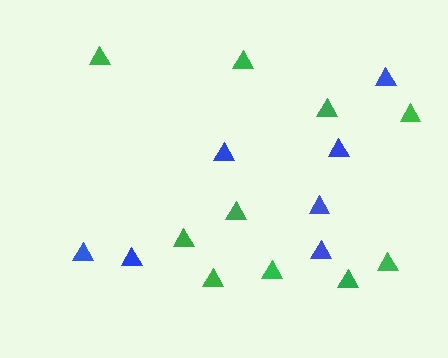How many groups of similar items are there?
There are 2 groups: one group of blue triangles (7) and one group of green triangles (10).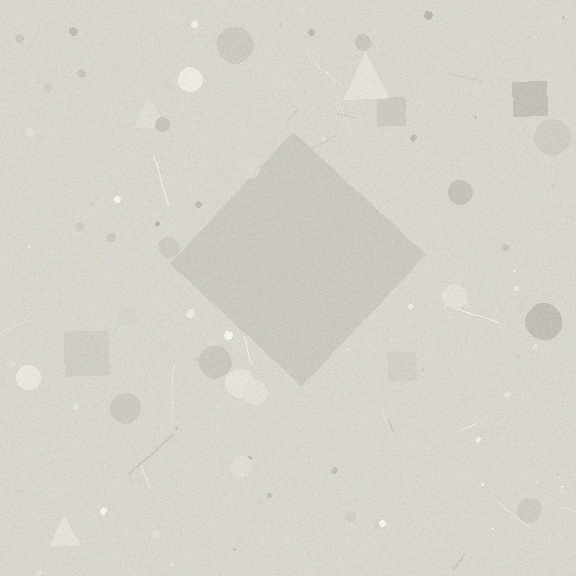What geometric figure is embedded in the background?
A diamond is embedded in the background.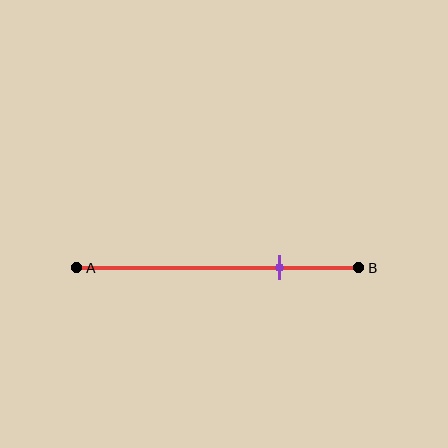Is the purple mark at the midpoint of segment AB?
No, the mark is at about 70% from A, not at the 50% midpoint.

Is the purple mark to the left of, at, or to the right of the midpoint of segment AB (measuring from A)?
The purple mark is to the right of the midpoint of segment AB.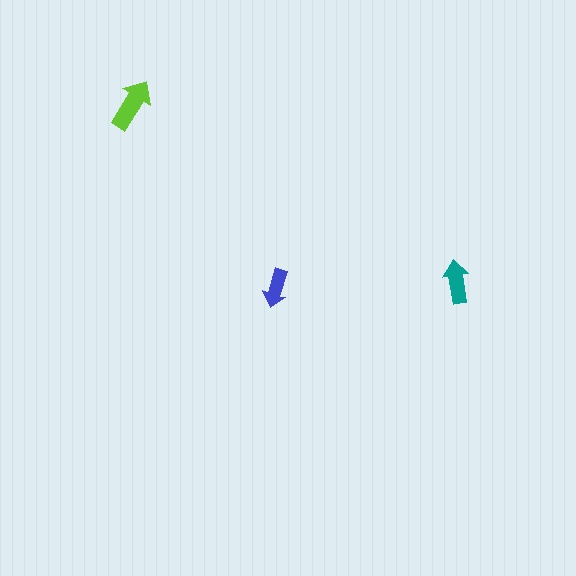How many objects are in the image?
There are 3 objects in the image.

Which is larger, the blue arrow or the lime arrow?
The lime one.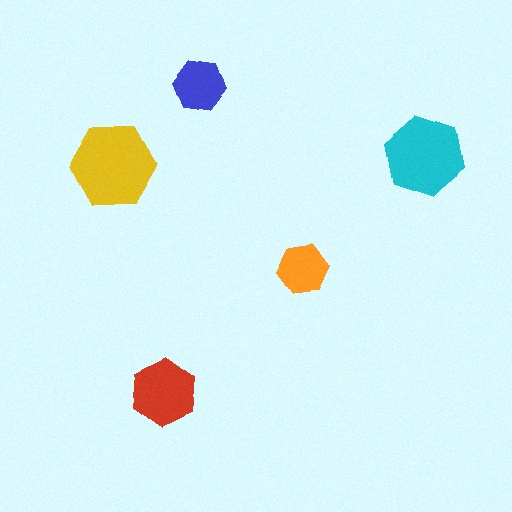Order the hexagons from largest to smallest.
the yellow one, the cyan one, the red one, the blue one, the orange one.